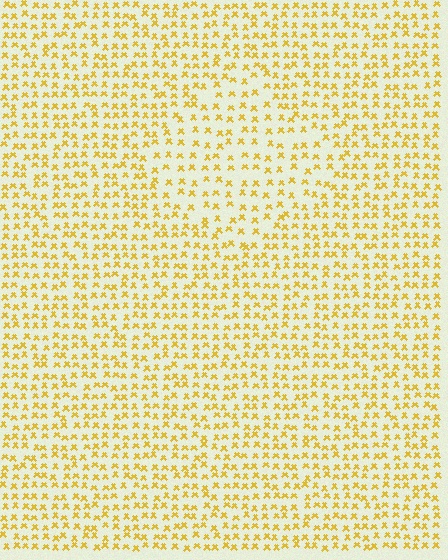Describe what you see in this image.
The image contains small yellow elements arranged at two different densities. A diamond-shaped region is visible where the elements are less densely packed than the surrounding area.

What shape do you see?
I see a diamond.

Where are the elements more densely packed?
The elements are more densely packed outside the diamond boundary.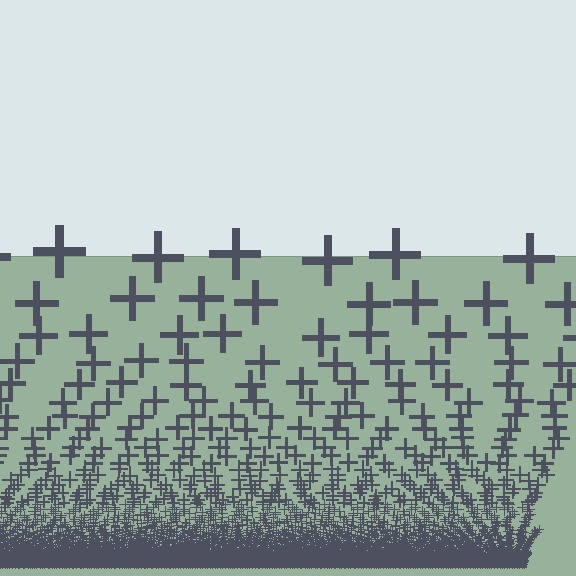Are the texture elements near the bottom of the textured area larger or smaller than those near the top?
Smaller. The gradient is inverted — elements near the bottom are smaller and denser.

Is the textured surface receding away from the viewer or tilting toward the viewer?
The surface appears to tilt toward the viewer. Texture elements get larger and sparser toward the top.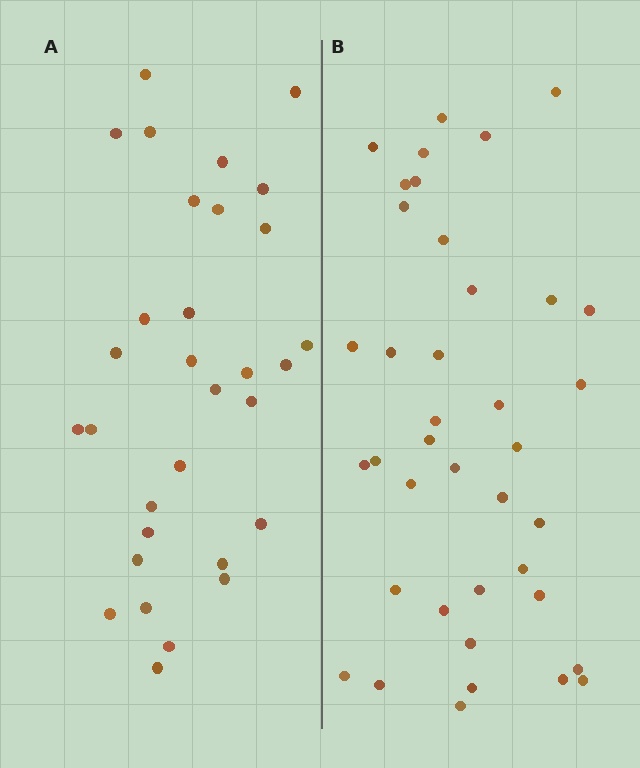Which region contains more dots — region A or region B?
Region B (the right region) has more dots.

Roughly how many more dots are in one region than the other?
Region B has roughly 8 or so more dots than region A.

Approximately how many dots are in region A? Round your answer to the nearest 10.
About 30 dots. (The exact count is 31, which rounds to 30.)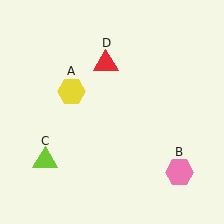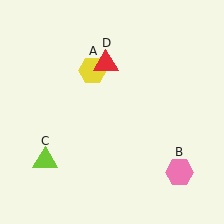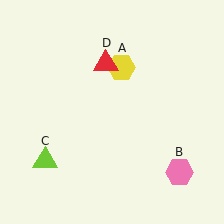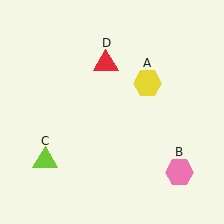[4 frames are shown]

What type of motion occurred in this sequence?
The yellow hexagon (object A) rotated clockwise around the center of the scene.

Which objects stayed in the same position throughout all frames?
Pink hexagon (object B) and lime triangle (object C) and red triangle (object D) remained stationary.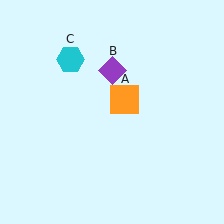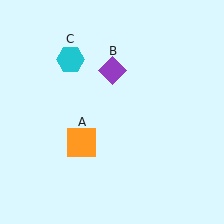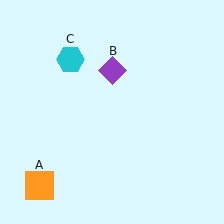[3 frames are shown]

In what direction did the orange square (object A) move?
The orange square (object A) moved down and to the left.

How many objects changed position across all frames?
1 object changed position: orange square (object A).